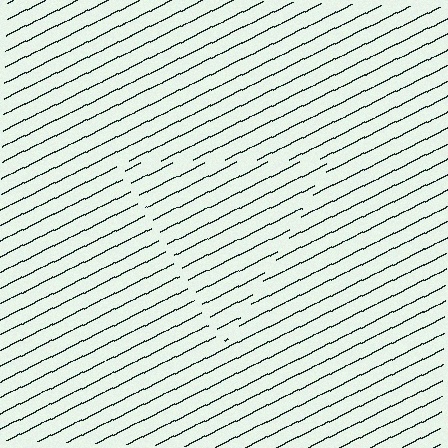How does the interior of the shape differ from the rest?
The interior of the shape contains the same grating, shifted by half a period — the contour is defined by the phase discontinuity where line-ends from the inner and outer gratings abut.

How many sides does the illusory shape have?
3 sides — the line-ends trace a triangle.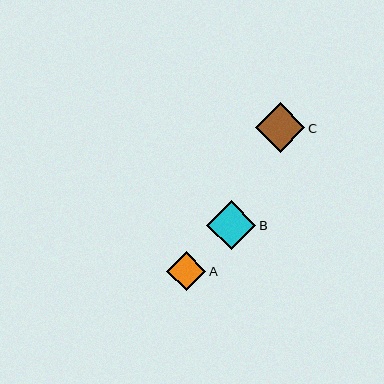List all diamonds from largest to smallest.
From largest to smallest: C, B, A.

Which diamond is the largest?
Diamond C is the largest with a size of approximately 50 pixels.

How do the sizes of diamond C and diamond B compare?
Diamond C and diamond B are approximately the same size.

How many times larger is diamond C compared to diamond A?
Diamond C is approximately 1.3 times the size of diamond A.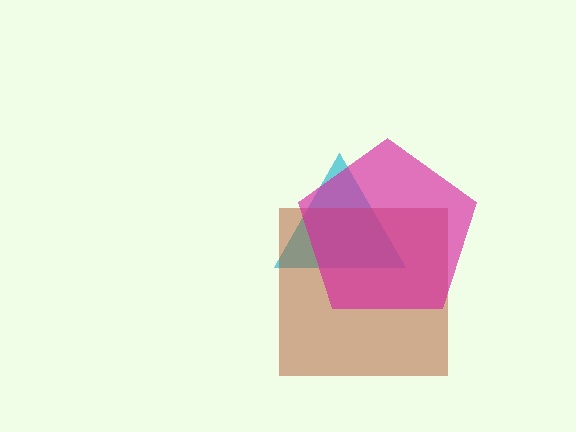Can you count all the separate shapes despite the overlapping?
Yes, there are 3 separate shapes.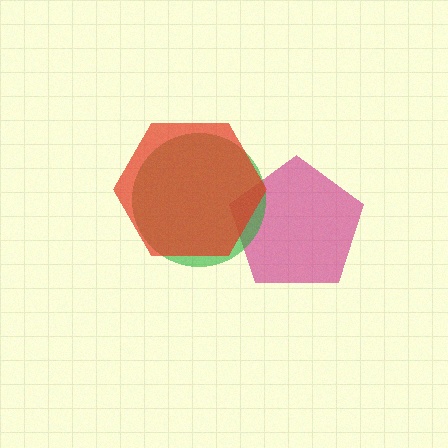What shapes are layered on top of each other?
The layered shapes are: a magenta pentagon, a green circle, a red hexagon.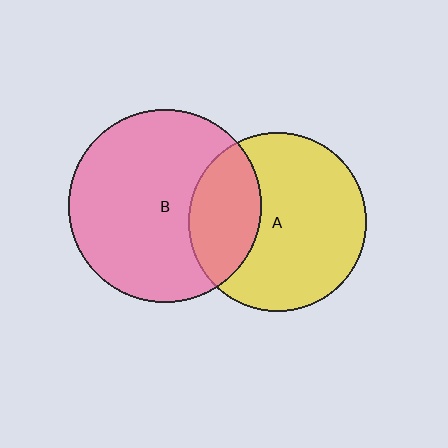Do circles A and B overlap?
Yes.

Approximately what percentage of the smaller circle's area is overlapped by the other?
Approximately 30%.